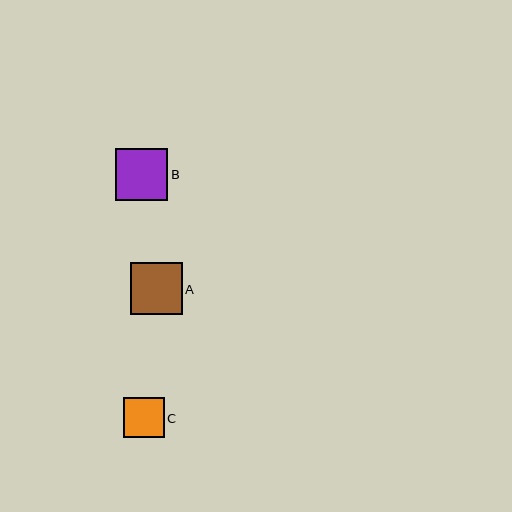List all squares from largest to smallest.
From largest to smallest: B, A, C.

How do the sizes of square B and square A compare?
Square B and square A are approximately the same size.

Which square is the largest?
Square B is the largest with a size of approximately 52 pixels.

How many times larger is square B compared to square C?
Square B is approximately 1.3 times the size of square C.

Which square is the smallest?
Square C is the smallest with a size of approximately 40 pixels.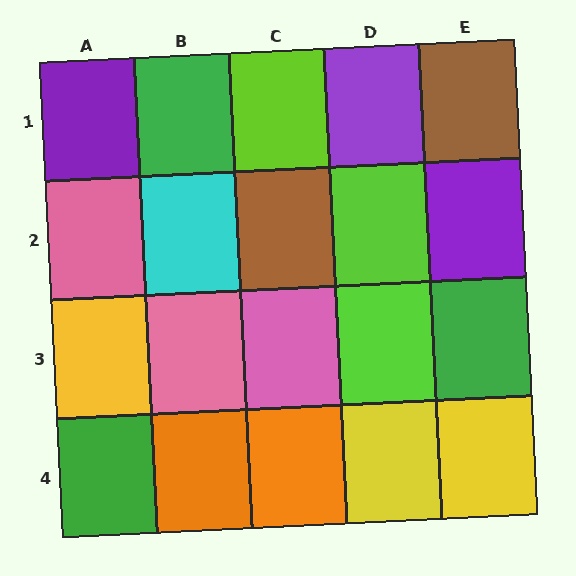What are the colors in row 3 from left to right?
Yellow, pink, pink, lime, green.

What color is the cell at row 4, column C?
Orange.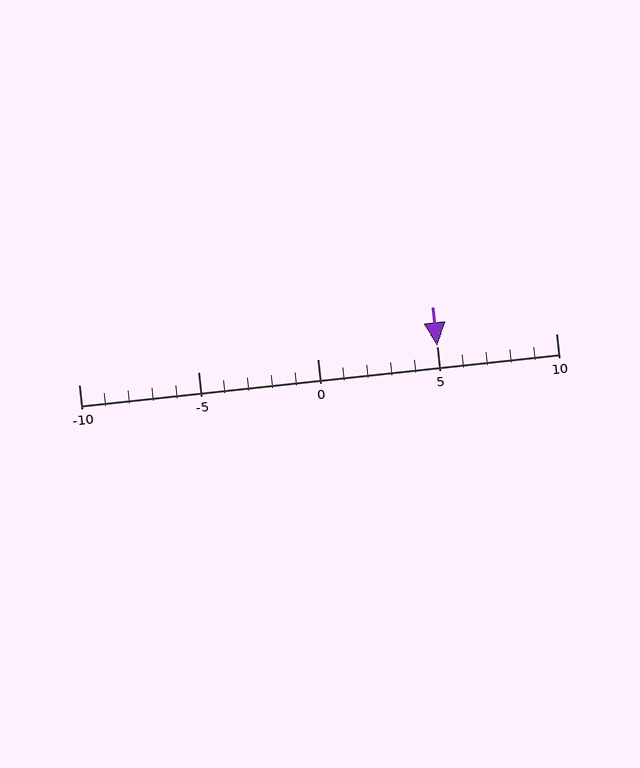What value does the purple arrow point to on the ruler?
The purple arrow points to approximately 5.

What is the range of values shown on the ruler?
The ruler shows values from -10 to 10.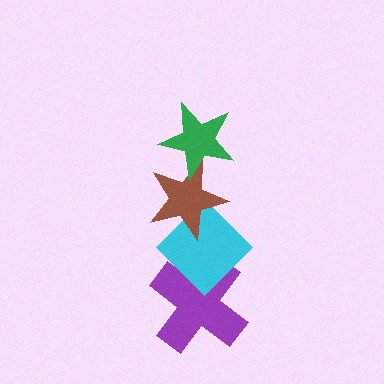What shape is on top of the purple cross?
The cyan diamond is on top of the purple cross.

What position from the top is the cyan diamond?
The cyan diamond is 3rd from the top.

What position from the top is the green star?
The green star is 1st from the top.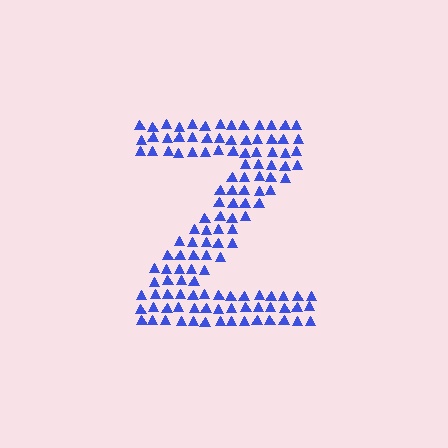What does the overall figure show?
The overall figure shows the letter Z.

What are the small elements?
The small elements are triangles.